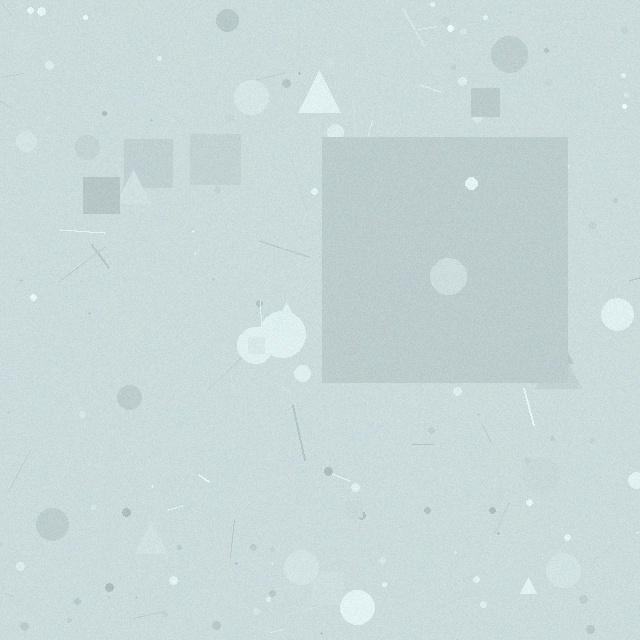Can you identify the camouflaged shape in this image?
The camouflaged shape is a square.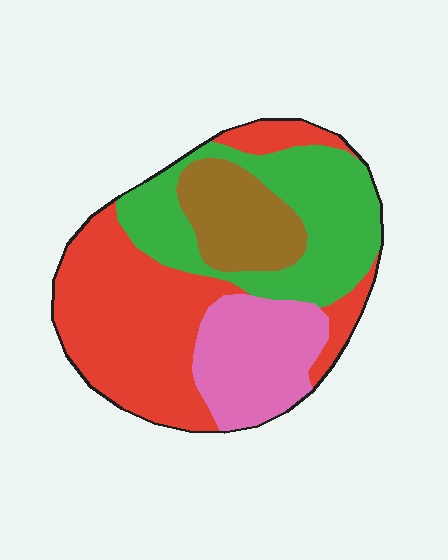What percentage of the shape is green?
Green takes up between a quarter and a half of the shape.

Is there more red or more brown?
Red.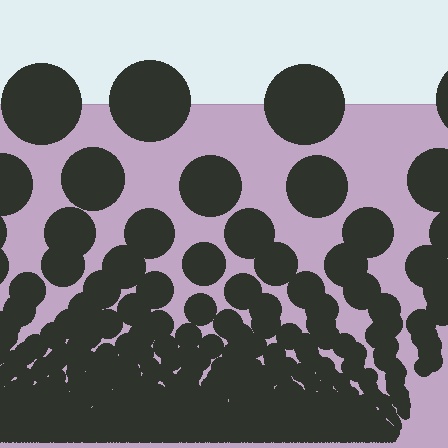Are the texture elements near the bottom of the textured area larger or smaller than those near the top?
Smaller. The gradient is inverted — elements near the bottom are smaller and denser.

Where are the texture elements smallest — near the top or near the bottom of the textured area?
Near the bottom.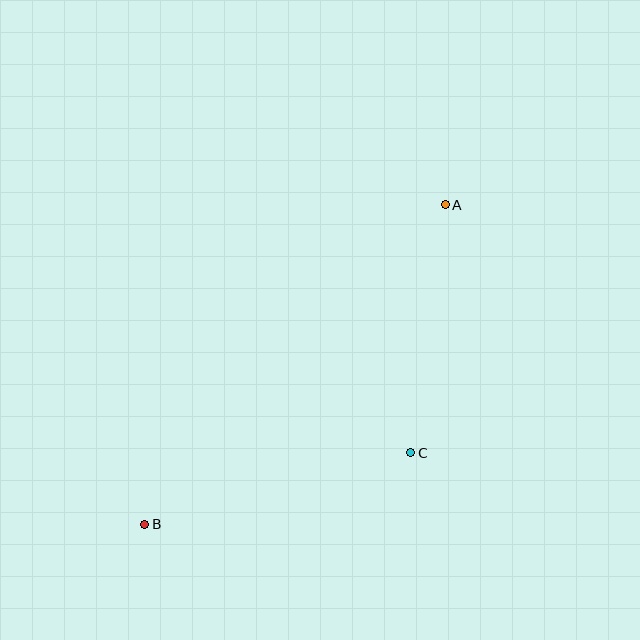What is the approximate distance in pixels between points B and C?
The distance between B and C is approximately 276 pixels.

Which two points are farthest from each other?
Points A and B are farthest from each other.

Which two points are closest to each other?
Points A and C are closest to each other.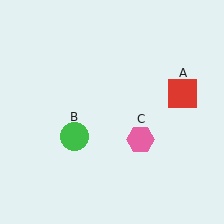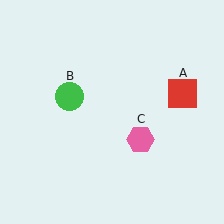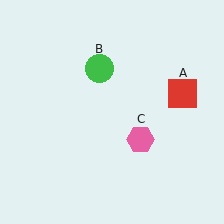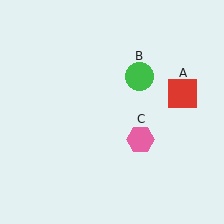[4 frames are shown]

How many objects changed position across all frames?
1 object changed position: green circle (object B).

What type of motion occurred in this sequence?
The green circle (object B) rotated clockwise around the center of the scene.